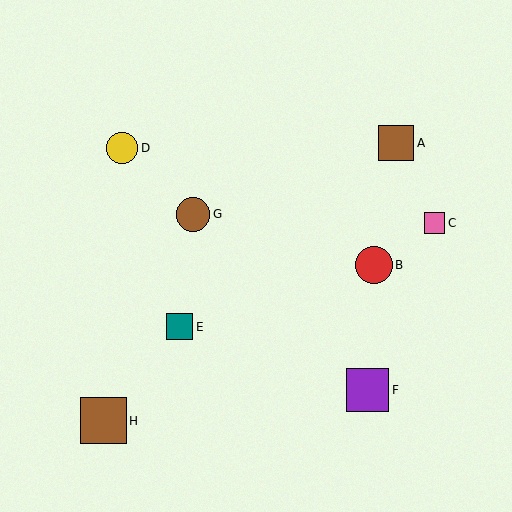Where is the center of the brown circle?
The center of the brown circle is at (193, 214).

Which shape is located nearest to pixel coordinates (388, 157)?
The brown square (labeled A) at (396, 143) is nearest to that location.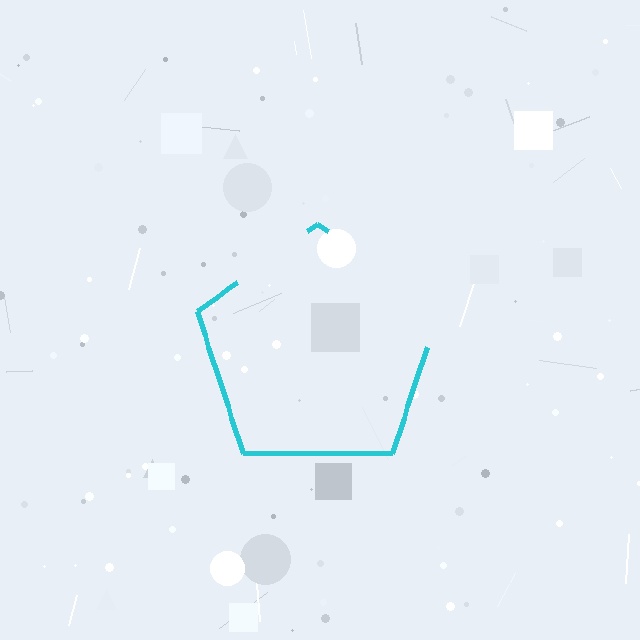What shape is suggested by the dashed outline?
The dashed outline suggests a pentagon.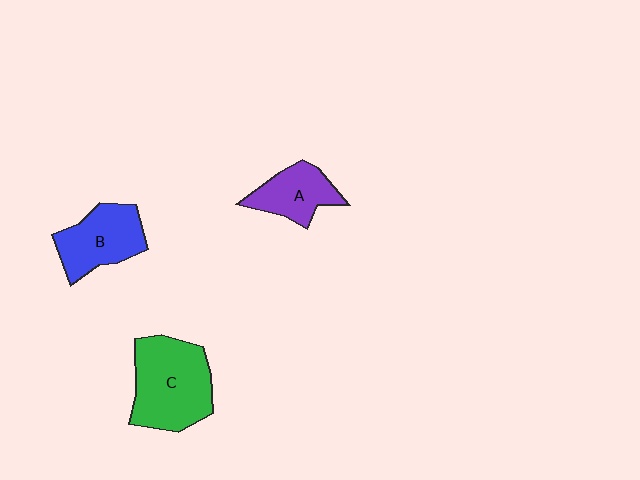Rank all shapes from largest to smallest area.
From largest to smallest: C (green), B (blue), A (purple).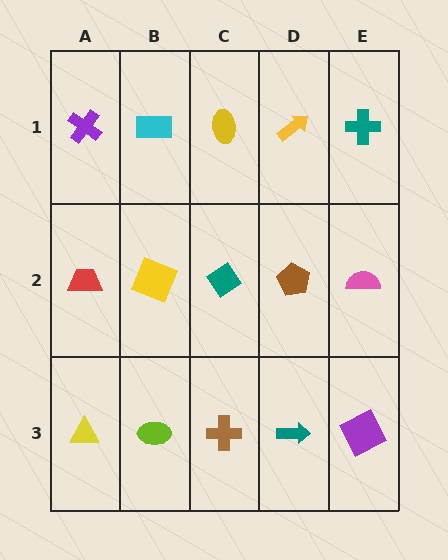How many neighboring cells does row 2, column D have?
4.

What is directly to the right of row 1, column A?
A cyan rectangle.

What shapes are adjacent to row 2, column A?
A purple cross (row 1, column A), a yellow triangle (row 3, column A), a yellow square (row 2, column B).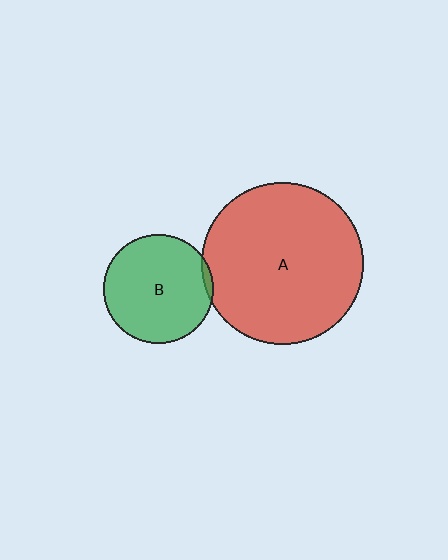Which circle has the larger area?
Circle A (red).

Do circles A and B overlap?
Yes.